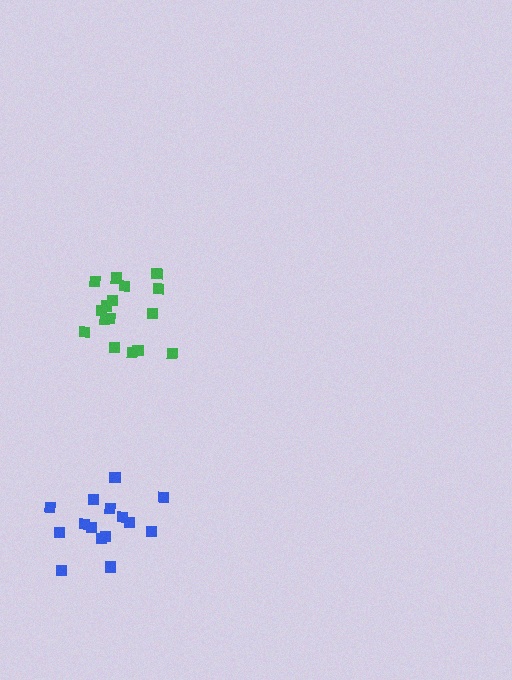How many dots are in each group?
Group 1: 15 dots, Group 2: 16 dots (31 total).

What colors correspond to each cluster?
The clusters are colored: blue, green.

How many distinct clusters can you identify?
There are 2 distinct clusters.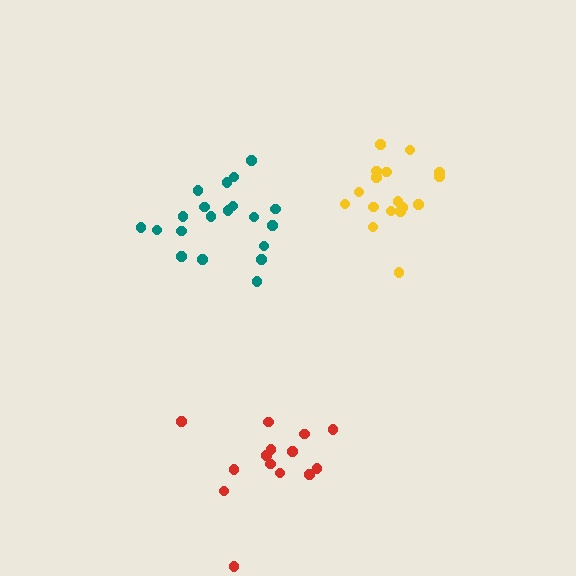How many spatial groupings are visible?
There are 3 spatial groupings.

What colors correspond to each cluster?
The clusters are colored: teal, red, yellow.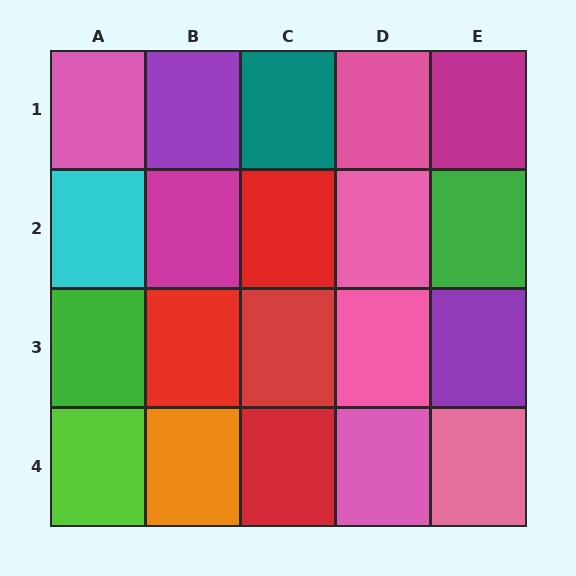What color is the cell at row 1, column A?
Pink.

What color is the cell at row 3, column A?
Green.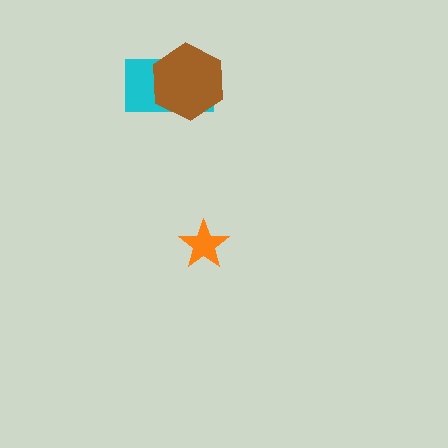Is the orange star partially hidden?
No, no other shape covers it.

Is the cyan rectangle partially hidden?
Yes, it is partially covered by another shape.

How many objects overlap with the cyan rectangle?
1 object overlaps with the cyan rectangle.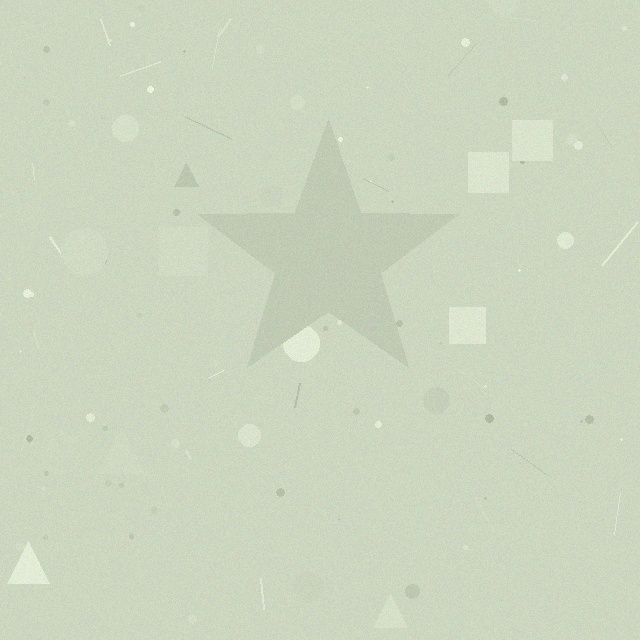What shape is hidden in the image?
A star is hidden in the image.